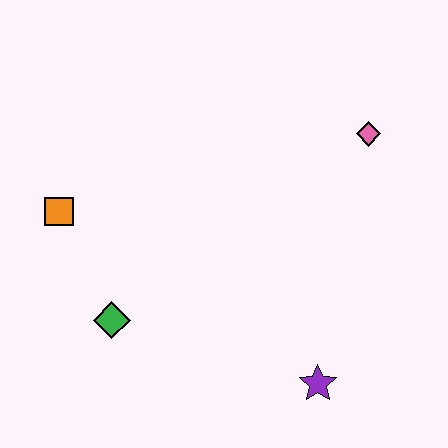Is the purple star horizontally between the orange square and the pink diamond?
Yes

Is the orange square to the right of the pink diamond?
No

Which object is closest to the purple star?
The green diamond is closest to the purple star.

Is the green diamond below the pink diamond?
Yes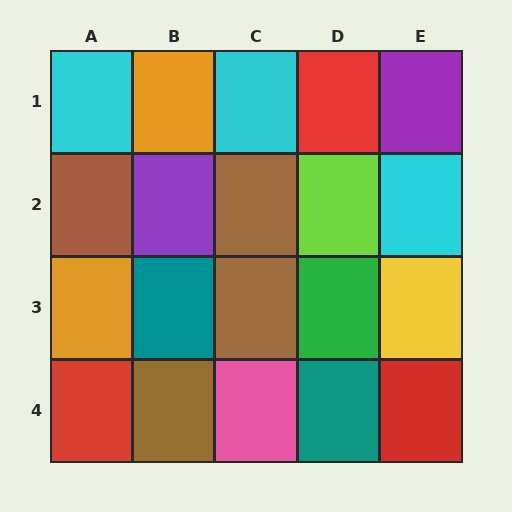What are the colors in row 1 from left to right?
Cyan, orange, cyan, red, purple.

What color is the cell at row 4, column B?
Brown.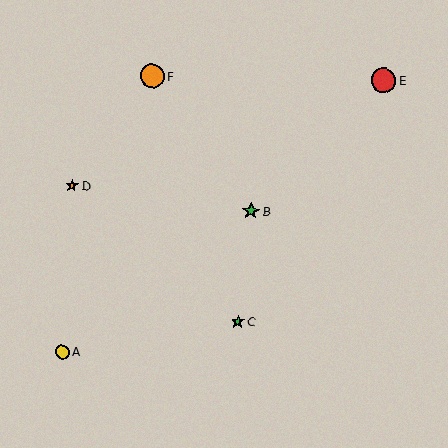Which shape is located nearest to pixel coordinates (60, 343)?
The yellow circle (labeled A) at (62, 352) is nearest to that location.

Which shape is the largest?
The red circle (labeled E) is the largest.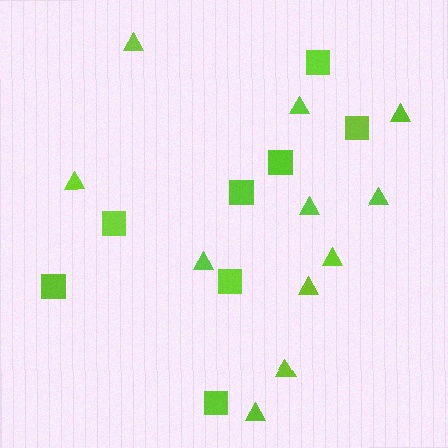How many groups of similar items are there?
There are 2 groups: one group of squares (8) and one group of triangles (11).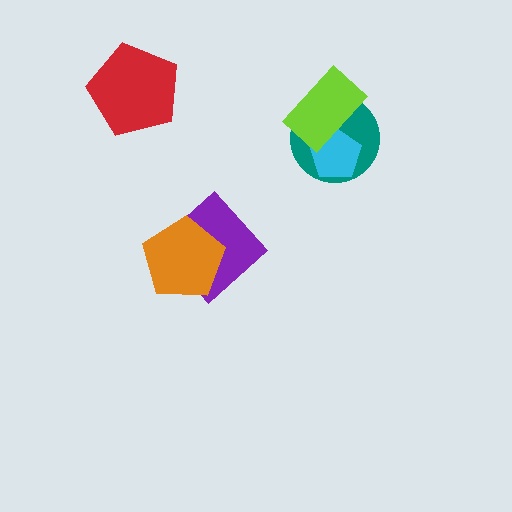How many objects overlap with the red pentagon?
0 objects overlap with the red pentagon.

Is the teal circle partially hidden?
Yes, it is partially covered by another shape.